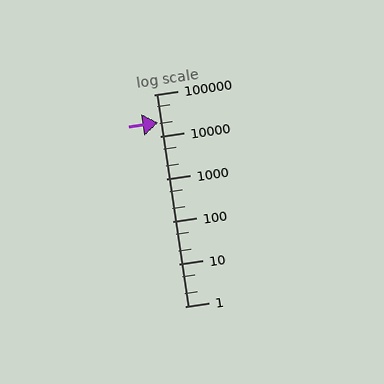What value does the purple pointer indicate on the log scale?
The pointer indicates approximately 22000.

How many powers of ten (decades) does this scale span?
The scale spans 5 decades, from 1 to 100000.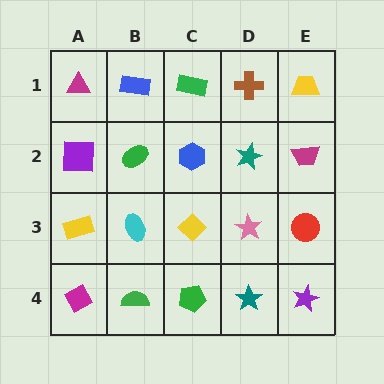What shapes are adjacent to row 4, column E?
A red circle (row 3, column E), a teal star (row 4, column D).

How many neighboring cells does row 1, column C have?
3.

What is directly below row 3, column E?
A purple star.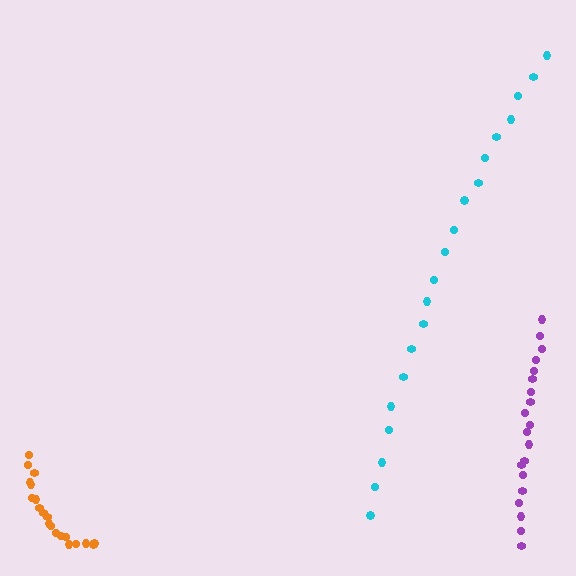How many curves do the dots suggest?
There are 3 distinct paths.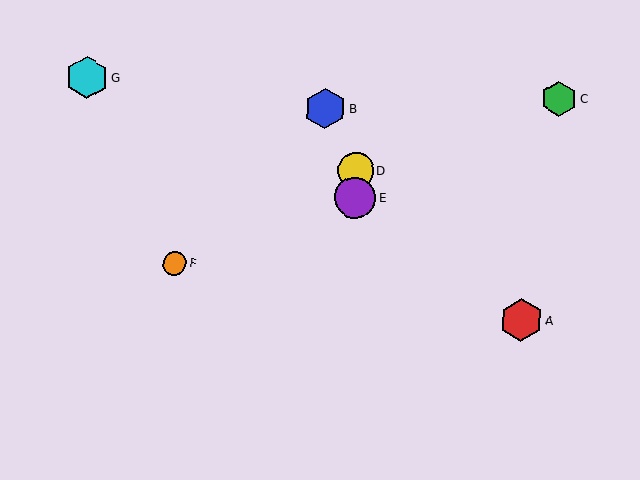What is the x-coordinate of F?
Object F is at x≈174.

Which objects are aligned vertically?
Objects D, E are aligned vertically.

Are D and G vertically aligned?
No, D is at x≈356 and G is at x≈87.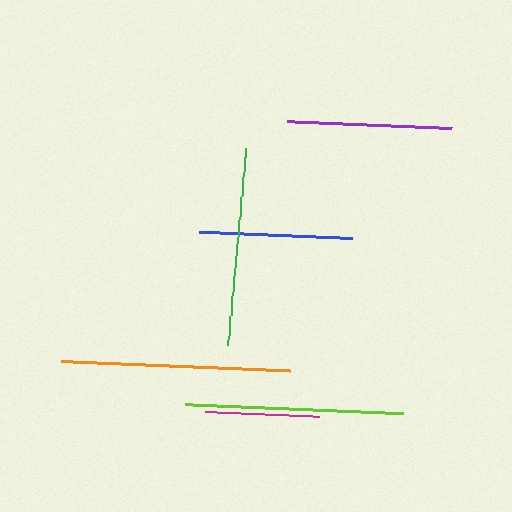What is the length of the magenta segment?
The magenta segment is approximately 114 pixels long.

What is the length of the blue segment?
The blue segment is approximately 152 pixels long.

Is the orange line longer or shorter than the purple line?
The orange line is longer than the purple line.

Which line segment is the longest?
The orange line is the longest at approximately 229 pixels.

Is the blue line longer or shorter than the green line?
The green line is longer than the blue line.